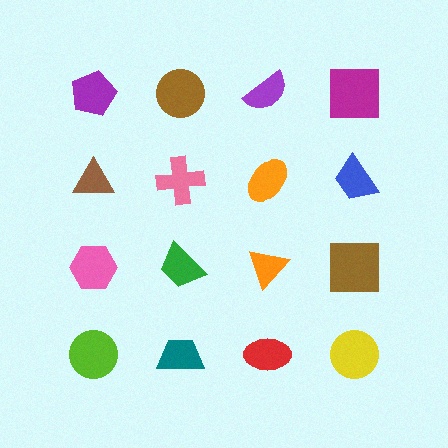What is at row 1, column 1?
A purple pentagon.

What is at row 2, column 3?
An orange ellipse.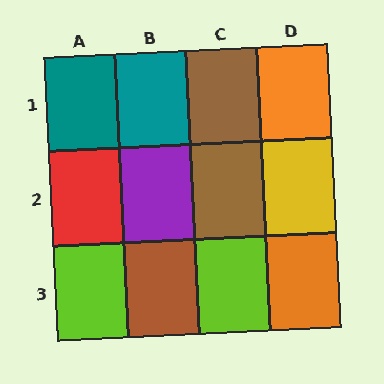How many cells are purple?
1 cell is purple.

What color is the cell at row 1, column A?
Teal.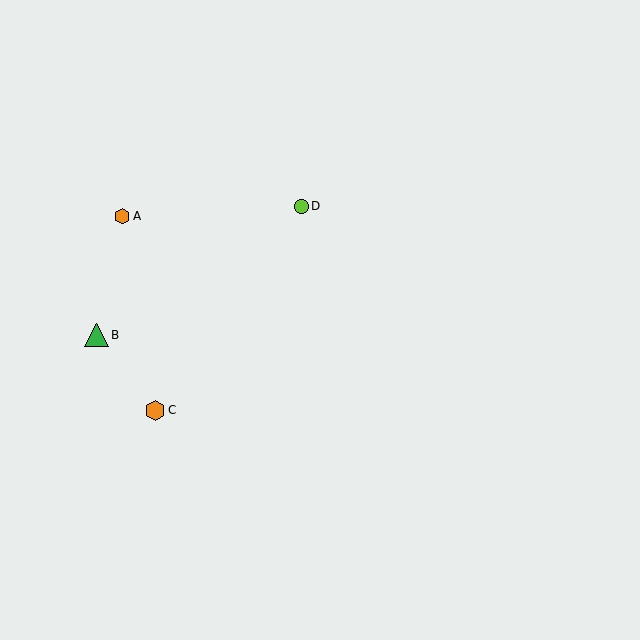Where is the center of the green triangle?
The center of the green triangle is at (96, 335).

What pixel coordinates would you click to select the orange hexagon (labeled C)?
Click at (155, 410) to select the orange hexagon C.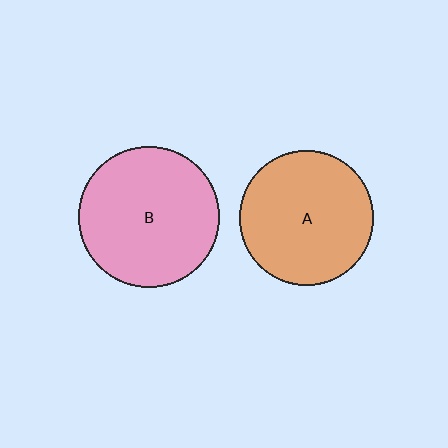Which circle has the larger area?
Circle B (pink).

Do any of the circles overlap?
No, none of the circles overlap.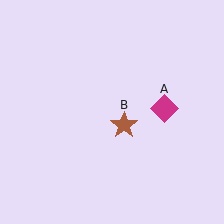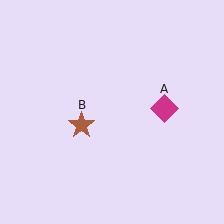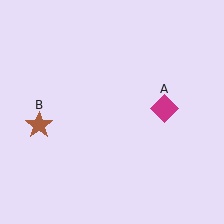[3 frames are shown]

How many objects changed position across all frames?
1 object changed position: brown star (object B).